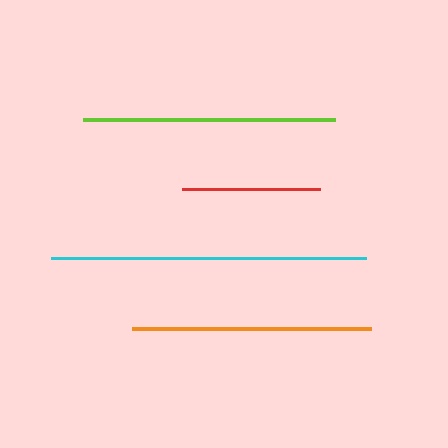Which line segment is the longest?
The cyan line is the longest at approximately 314 pixels.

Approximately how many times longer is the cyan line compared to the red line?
The cyan line is approximately 2.3 times the length of the red line.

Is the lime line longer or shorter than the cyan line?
The cyan line is longer than the lime line.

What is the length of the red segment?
The red segment is approximately 138 pixels long.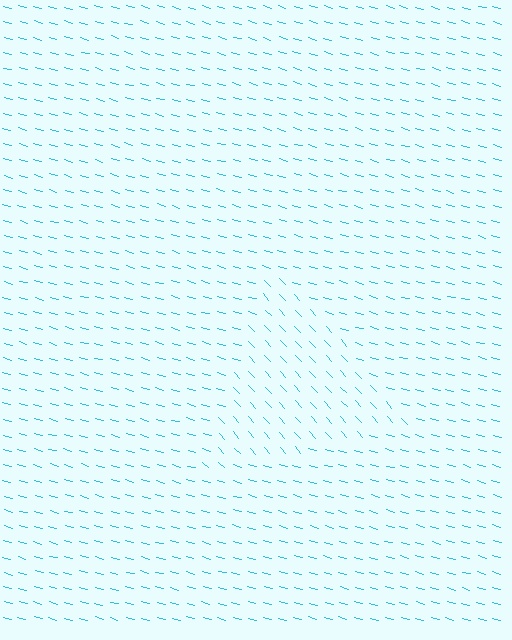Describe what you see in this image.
The image is filled with small cyan line segments. A triangle region in the image has lines oriented differently from the surrounding lines, creating a visible texture boundary.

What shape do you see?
I see a triangle.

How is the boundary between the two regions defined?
The boundary is defined purely by a change in line orientation (approximately 32 degrees difference). All lines are the same color and thickness.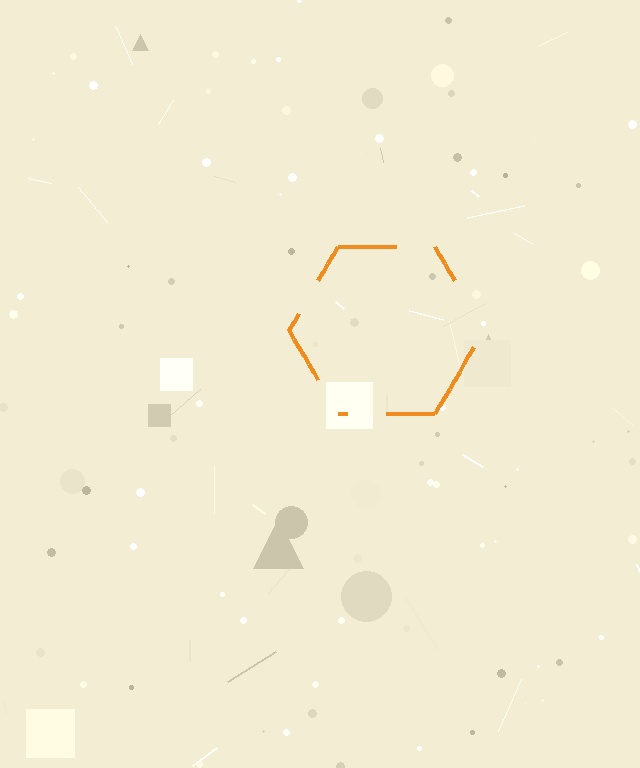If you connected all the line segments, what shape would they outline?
They would outline a hexagon.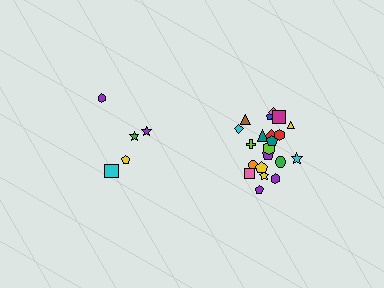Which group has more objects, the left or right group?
The right group.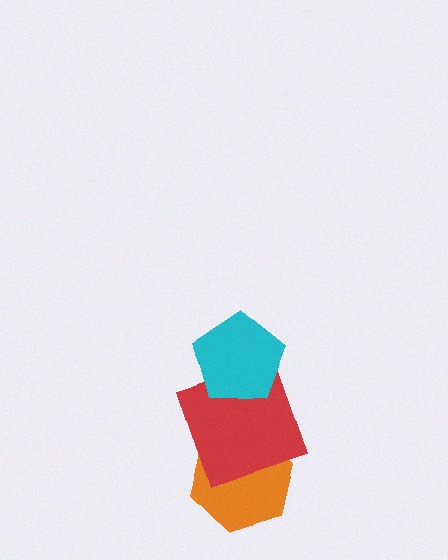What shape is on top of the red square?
The cyan pentagon is on top of the red square.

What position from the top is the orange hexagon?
The orange hexagon is 3rd from the top.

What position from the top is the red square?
The red square is 2nd from the top.